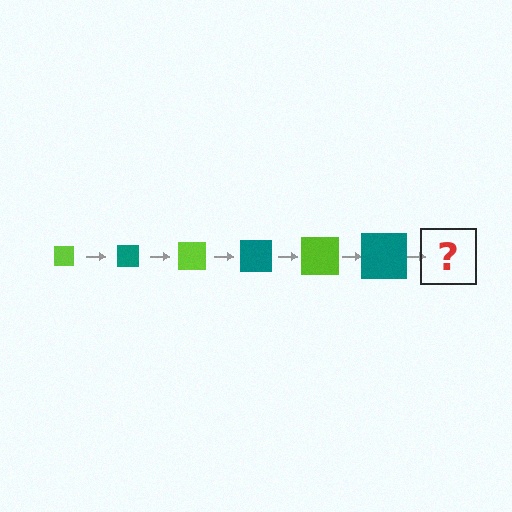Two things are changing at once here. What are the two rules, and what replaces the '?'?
The two rules are that the square grows larger each step and the color cycles through lime and teal. The '?' should be a lime square, larger than the previous one.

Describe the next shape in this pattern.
It should be a lime square, larger than the previous one.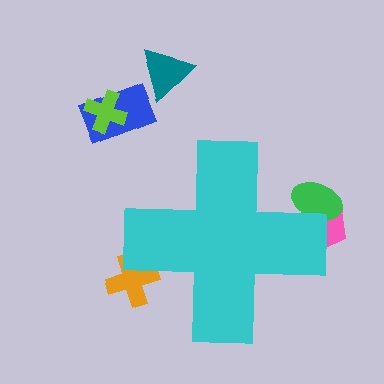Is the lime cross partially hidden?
No, the lime cross is fully visible.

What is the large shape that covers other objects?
A cyan cross.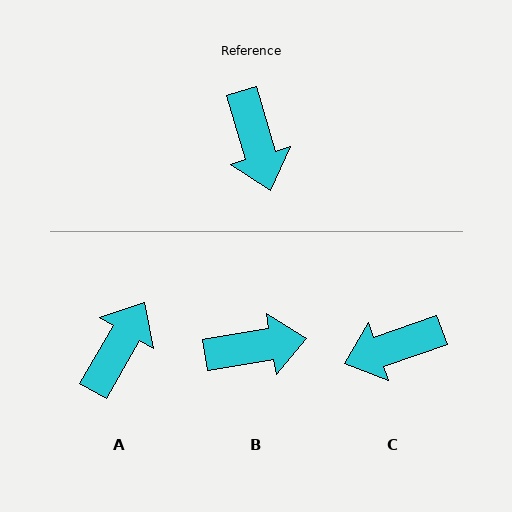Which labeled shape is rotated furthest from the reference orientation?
A, about 134 degrees away.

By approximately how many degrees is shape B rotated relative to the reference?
Approximately 83 degrees counter-clockwise.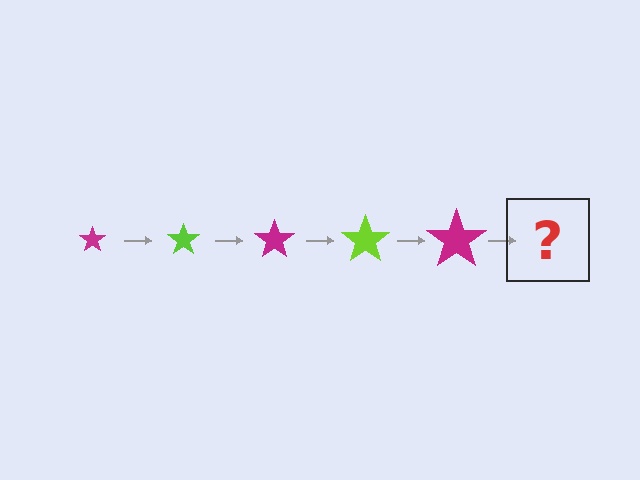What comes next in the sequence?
The next element should be a lime star, larger than the previous one.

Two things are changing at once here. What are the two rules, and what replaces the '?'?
The two rules are that the star grows larger each step and the color cycles through magenta and lime. The '?' should be a lime star, larger than the previous one.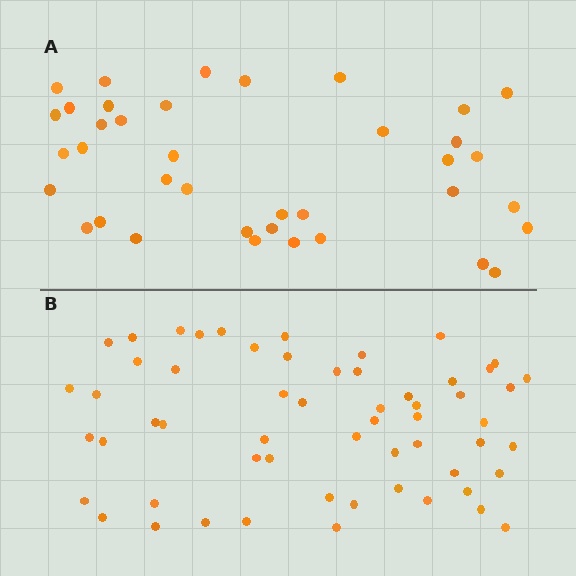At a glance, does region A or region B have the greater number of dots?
Region B (the bottom region) has more dots.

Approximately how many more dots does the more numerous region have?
Region B has approximately 20 more dots than region A.